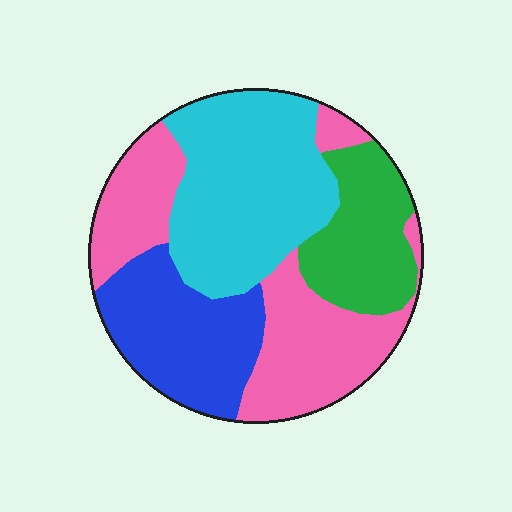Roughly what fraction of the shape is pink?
Pink takes up about one third (1/3) of the shape.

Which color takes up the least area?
Green, at roughly 15%.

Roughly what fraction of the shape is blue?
Blue takes up about one fifth (1/5) of the shape.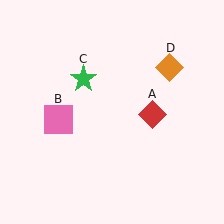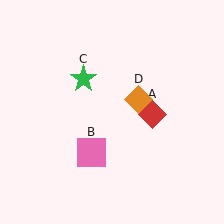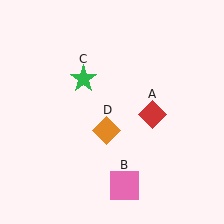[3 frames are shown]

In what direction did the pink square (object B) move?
The pink square (object B) moved down and to the right.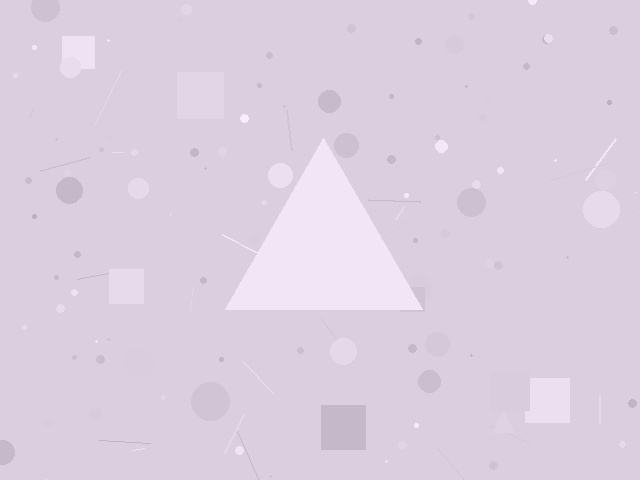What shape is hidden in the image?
A triangle is hidden in the image.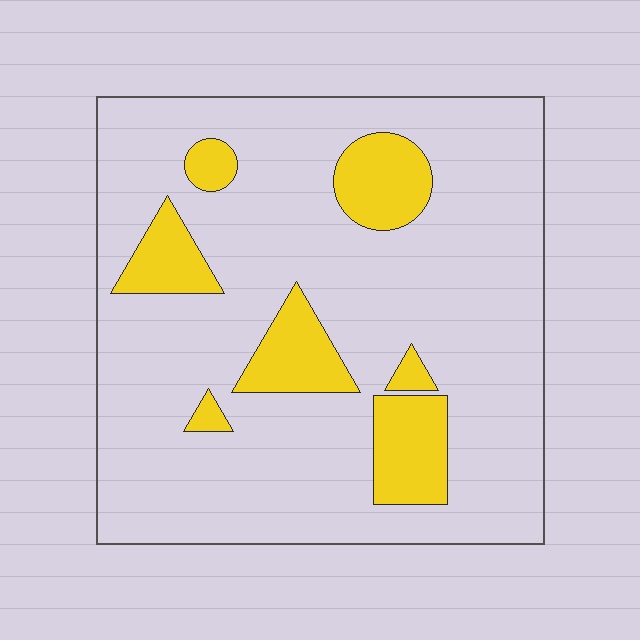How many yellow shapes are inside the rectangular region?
7.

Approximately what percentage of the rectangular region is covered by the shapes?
Approximately 15%.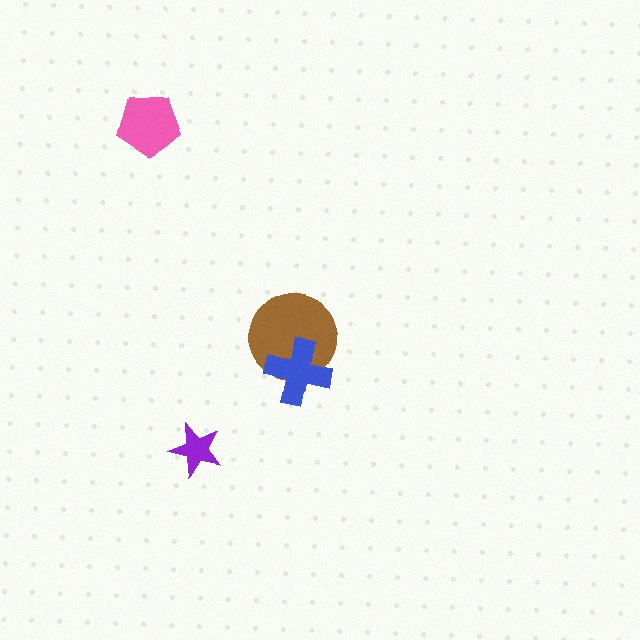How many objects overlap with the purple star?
0 objects overlap with the purple star.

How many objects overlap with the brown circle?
1 object overlaps with the brown circle.